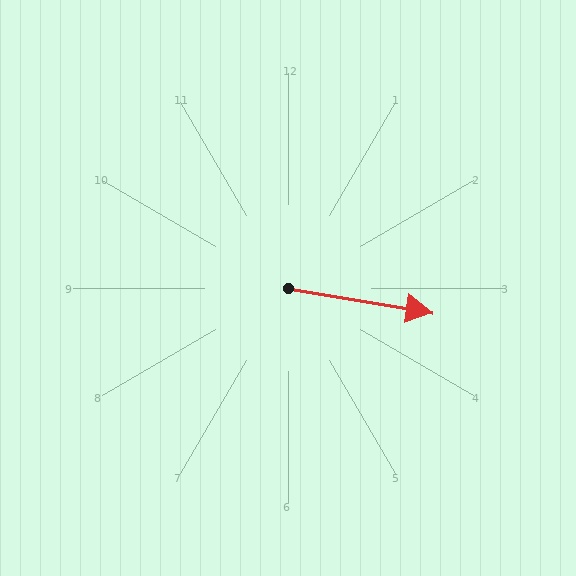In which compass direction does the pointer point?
East.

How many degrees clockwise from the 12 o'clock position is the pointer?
Approximately 100 degrees.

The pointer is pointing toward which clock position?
Roughly 3 o'clock.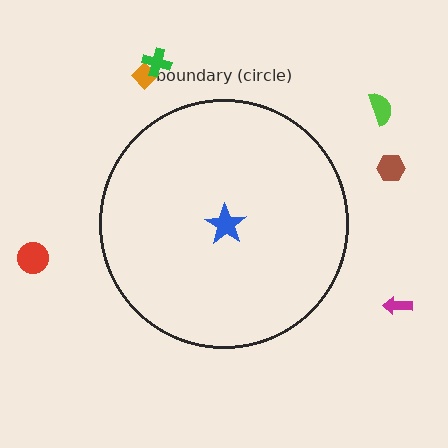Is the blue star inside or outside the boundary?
Inside.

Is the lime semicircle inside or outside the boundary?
Outside.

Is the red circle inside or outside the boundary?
Outside.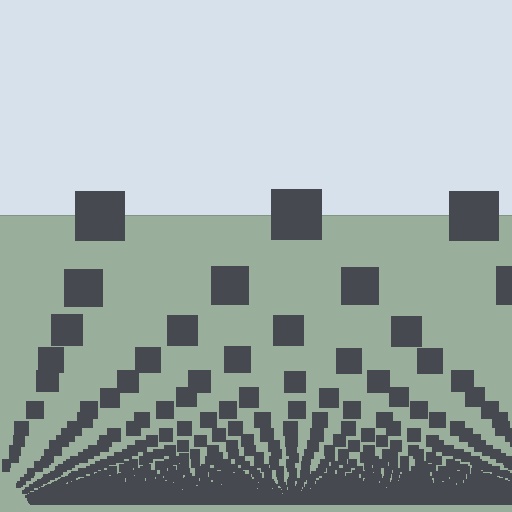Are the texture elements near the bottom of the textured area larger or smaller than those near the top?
Smaller. The gradient is inverted — elements near the bottom are smaller and denser.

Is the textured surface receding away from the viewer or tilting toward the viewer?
The surface appears to tilt toward the viewer. Texture elements get larger and sparser toward the top.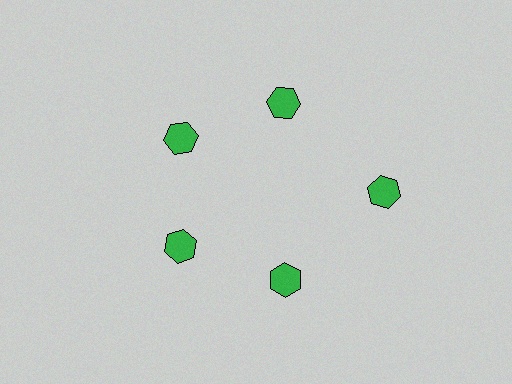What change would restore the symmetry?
The symmetry would be restored by moving it inward, back onto the ring so that all 5 hexagons sit at equal angles and equal distance from the center.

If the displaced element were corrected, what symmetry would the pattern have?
It would have 5-fold rotational symmetry — the pattern would map onto itself every 72 degrees.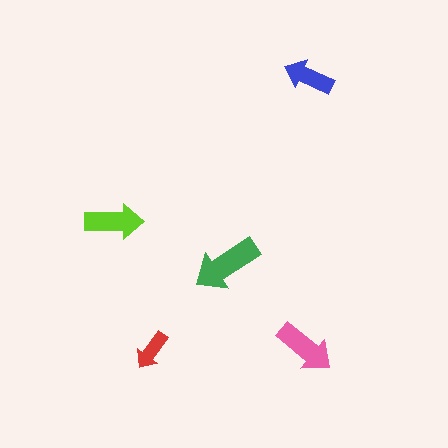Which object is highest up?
The blue arrow is topmost.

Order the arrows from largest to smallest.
the green one, the pink one, the lime one, the blue one, the red one.